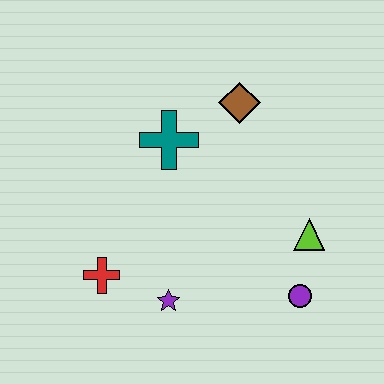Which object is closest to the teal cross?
The brown diamond is closest to the teal cross.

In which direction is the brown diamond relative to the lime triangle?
The brown diamond is above the lime triangle.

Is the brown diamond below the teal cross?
No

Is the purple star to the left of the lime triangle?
Yes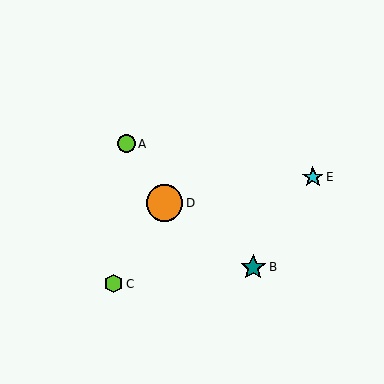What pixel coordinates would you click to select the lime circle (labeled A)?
Click at (126, 144) to select the lime circle A.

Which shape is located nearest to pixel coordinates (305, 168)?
The cyan star (labeled E) at (313, 177) is nearest to that location.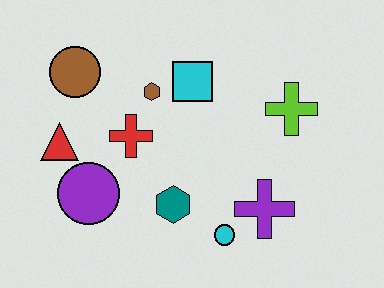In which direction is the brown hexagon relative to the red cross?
The brown hexagon is above the red cross.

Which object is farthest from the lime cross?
The red triangle is farthest from the lime cross.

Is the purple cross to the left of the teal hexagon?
No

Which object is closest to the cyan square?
The brown hexagon is closest to the cyan square.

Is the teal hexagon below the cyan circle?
No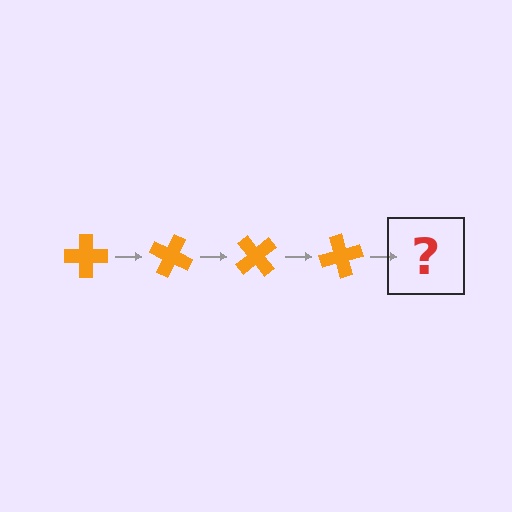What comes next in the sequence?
The next element should be an orange cross rotated 100 degrees.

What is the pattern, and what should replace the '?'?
The pattern is that the cross rotates 25 degrees each step. The '?' should be an orange cross rotated 100 degrees.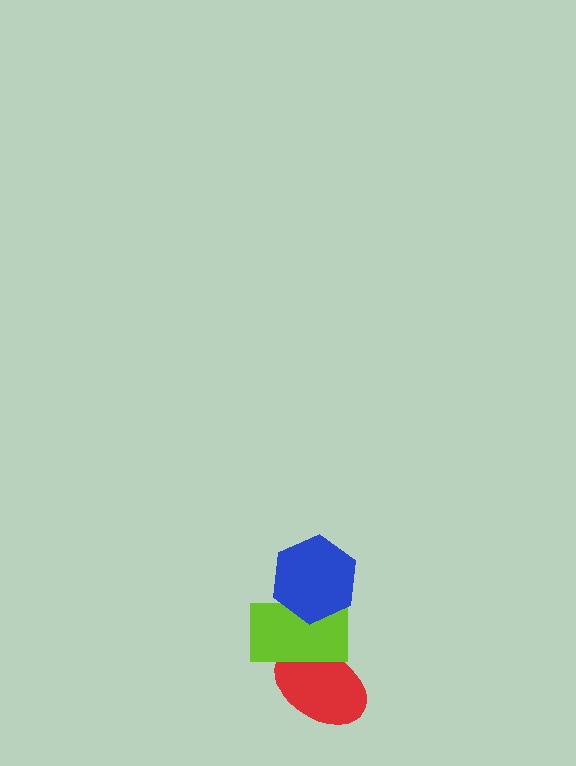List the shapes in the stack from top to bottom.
From top to bottom: the blue hexagon, the lime rectangle, the red ellipse.